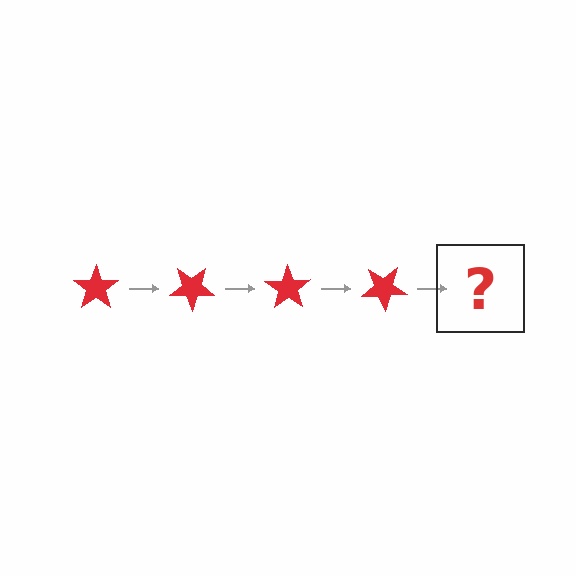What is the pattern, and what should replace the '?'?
The pattern is that the star rotates 35 degrees each step. The '?' should be a red star rotated 140 degrees.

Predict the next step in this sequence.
The next step is a red star rotated 140 degrees.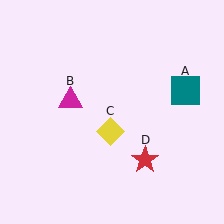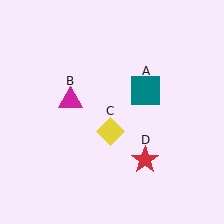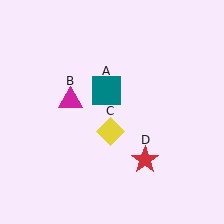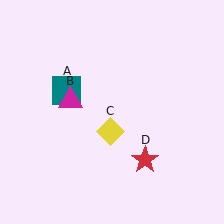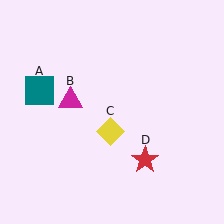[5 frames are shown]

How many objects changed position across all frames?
1 object changed position: teal square (object A).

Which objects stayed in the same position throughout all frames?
Magenta triangle (object B) and yellow diamond (object C) and red star (object D) remained stationary.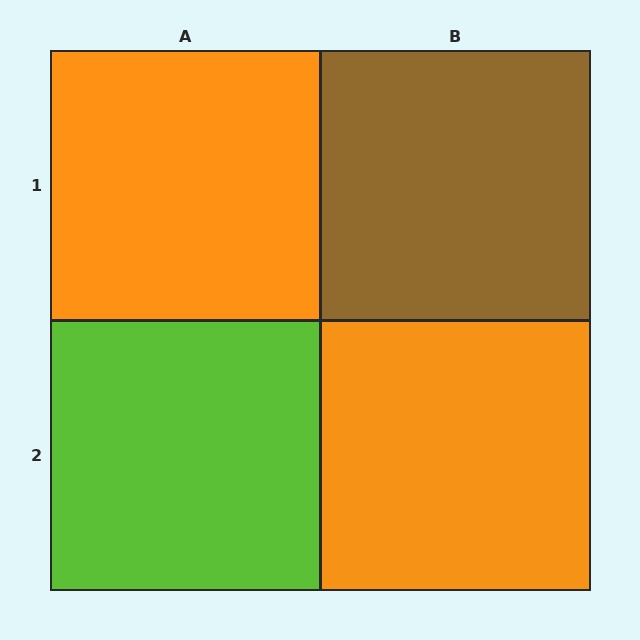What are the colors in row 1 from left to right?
Orange, brown.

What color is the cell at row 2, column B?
Orange.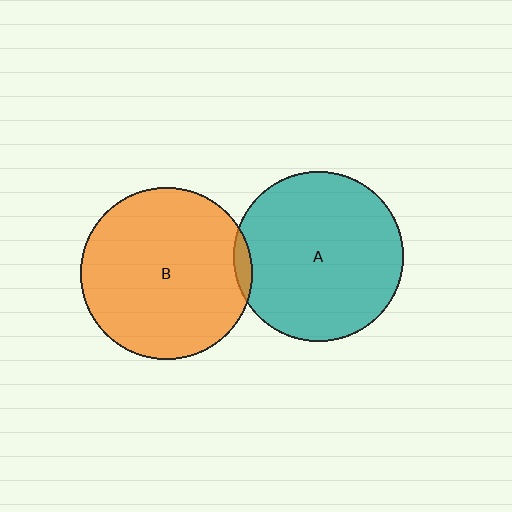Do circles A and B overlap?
Yes.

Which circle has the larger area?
Circle B (orange).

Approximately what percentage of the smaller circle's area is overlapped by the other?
Approximately 5%.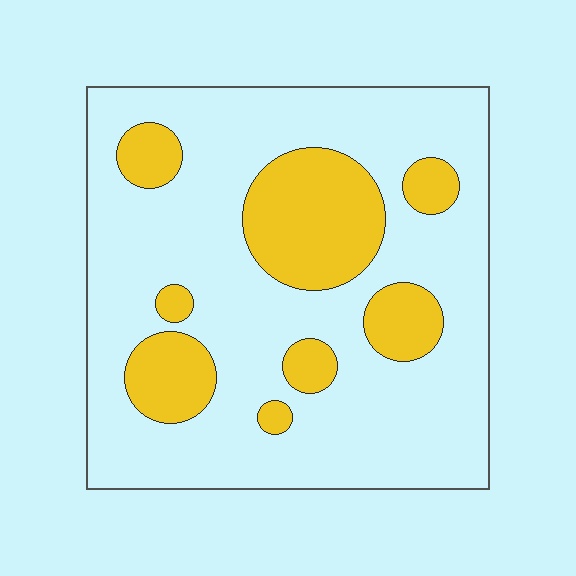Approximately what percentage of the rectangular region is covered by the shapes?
Approximately 25%.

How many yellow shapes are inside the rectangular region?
8.